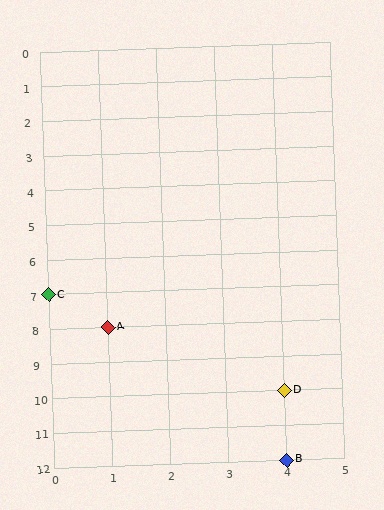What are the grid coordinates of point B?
Point B is at grid coordinates (4, 12).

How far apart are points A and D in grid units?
Points A and D are 3 columns and 2 rows apart (about 3.6 grid units diagonally).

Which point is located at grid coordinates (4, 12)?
Point B is at (4, 12).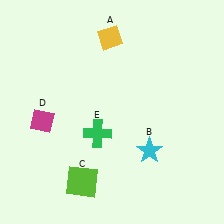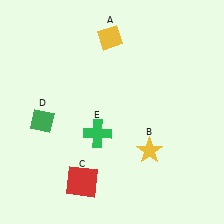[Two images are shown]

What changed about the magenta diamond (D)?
In Image 1, D is magenta. In Image 2, it changed to green.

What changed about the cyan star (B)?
In Image 1, B is cyan. In Image 2, it changed to yellow.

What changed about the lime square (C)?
In Image 1, C is lime. In Image 2, it changed to red.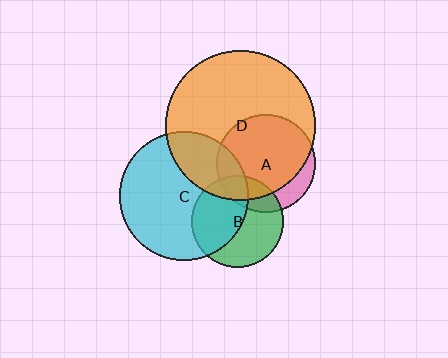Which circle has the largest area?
Circle D (orange).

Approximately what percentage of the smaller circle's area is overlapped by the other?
Approximately 15%.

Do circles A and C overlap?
Yes.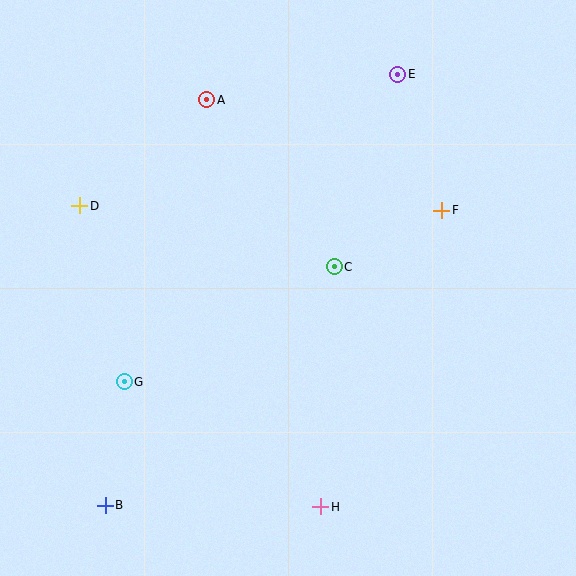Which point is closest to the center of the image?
Point C at (334, 267) is closest to the center.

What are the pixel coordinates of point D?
Point D is at (80, 206).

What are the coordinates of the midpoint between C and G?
The midpoint between C and G is at (229, 324).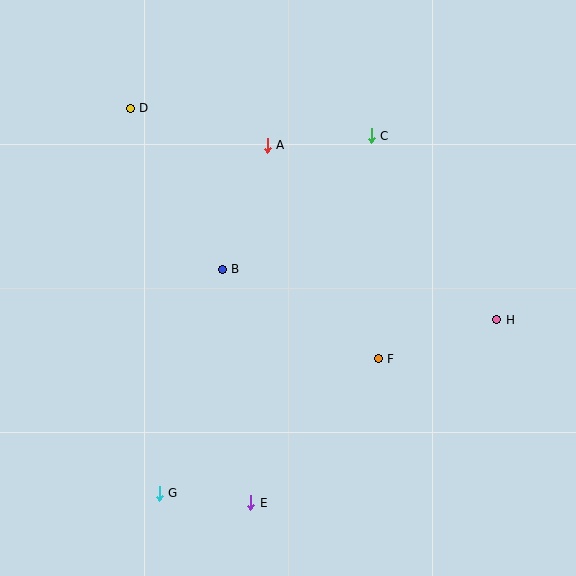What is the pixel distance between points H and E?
The distance between H and E is 306 pixels.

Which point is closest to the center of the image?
Point B at (222, 269) is closest to the center.